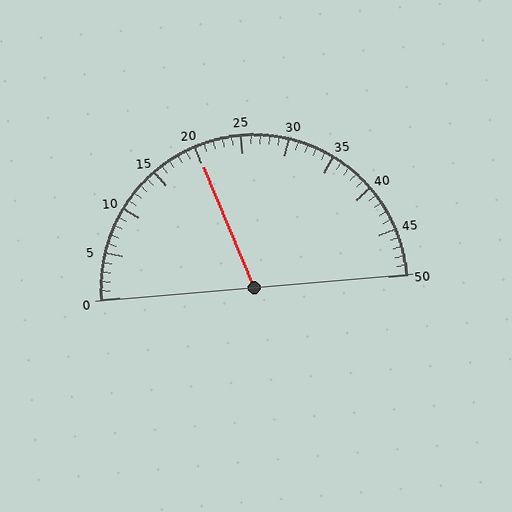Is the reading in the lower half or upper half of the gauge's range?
The reading is in the lower half of the range (0 to 50).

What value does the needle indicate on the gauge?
The needle indicates approximately 20.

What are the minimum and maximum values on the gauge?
The gauge ranges from 0 to 50.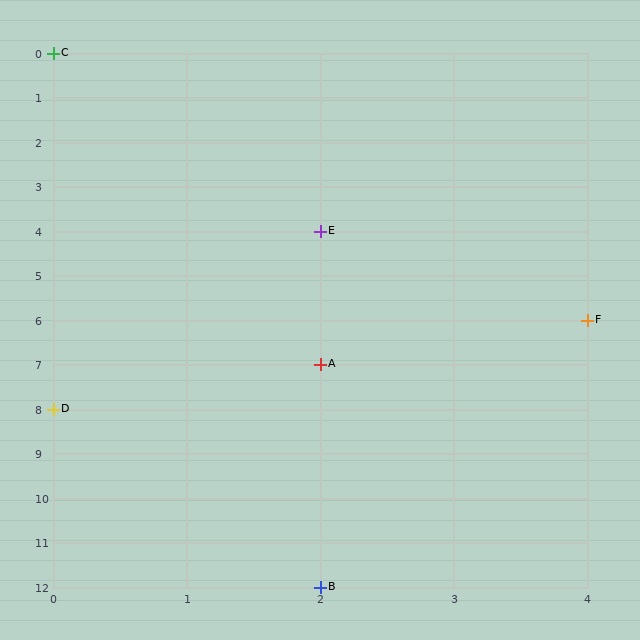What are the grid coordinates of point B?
Point B is at grid coordinates (2, 12).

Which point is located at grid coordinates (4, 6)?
Point F is at (4, 6).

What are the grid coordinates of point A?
Point A is at grid coordinates (2, 7).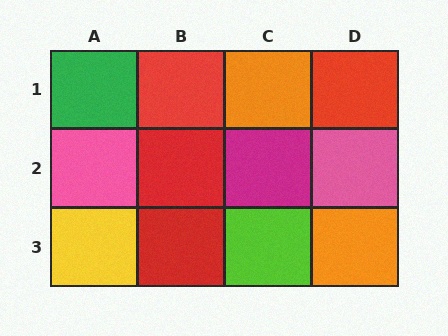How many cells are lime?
1 cell is lime.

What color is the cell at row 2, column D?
Pink.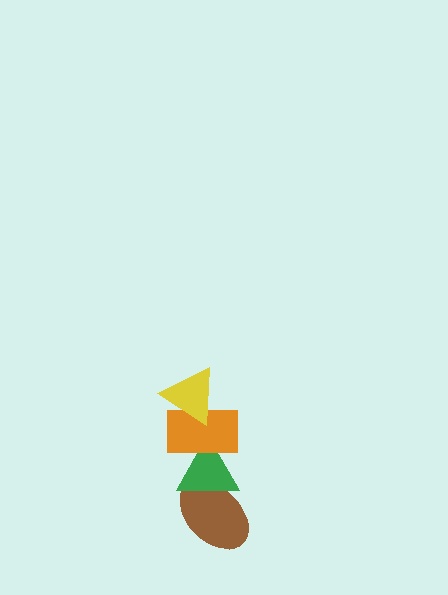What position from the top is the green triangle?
The green triangle is 3rd from the top.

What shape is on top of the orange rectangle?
The yellow triangle is on top of the orange rectangle.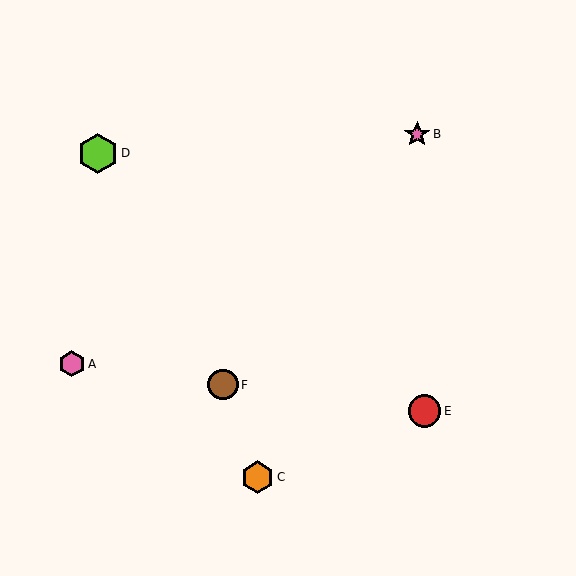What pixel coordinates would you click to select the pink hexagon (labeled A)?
Click at (72, 364) to select the pink hexagon A.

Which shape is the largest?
The lime hexagon (labeled D) is the largest.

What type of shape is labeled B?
Shape B is a pink star.